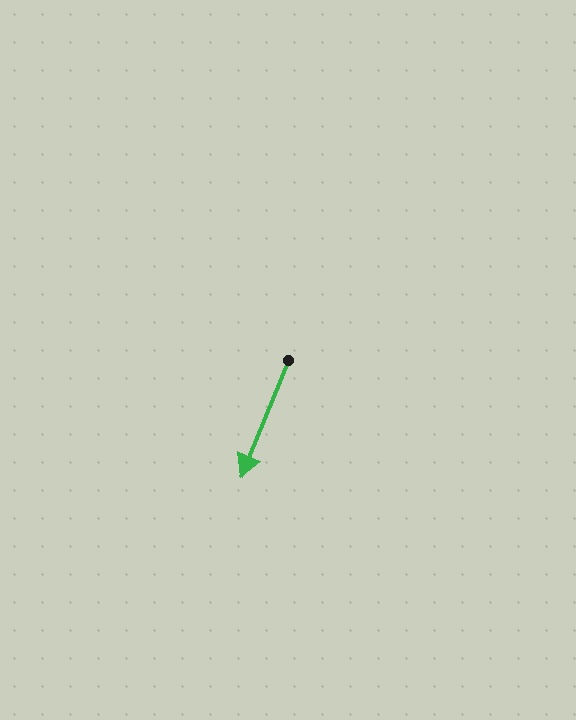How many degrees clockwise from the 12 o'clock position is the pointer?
Approximately 202 degrees.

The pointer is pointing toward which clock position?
Roughly 7 o'clock.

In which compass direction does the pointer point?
South.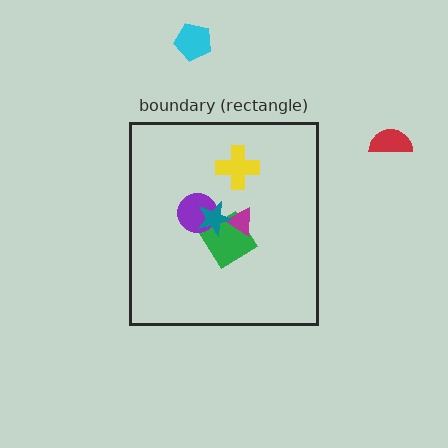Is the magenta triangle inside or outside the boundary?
Inside.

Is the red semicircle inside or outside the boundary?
Outside.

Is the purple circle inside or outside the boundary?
Inside.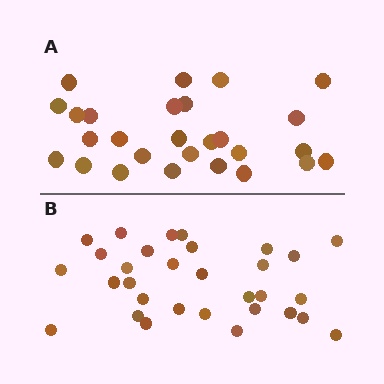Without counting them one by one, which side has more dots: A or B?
Region B (the bottom region) has more dots.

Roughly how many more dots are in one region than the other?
Region B has about 4 more dots than region A.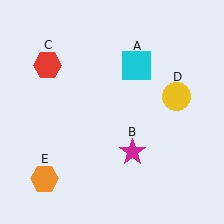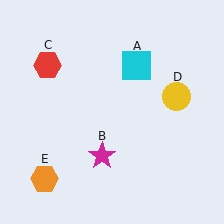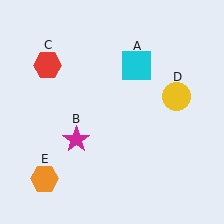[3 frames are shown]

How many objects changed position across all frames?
1 object changed position: magenta star (object B).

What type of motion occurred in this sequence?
The magenta star (object B) rotated clockwise around the center of the scene.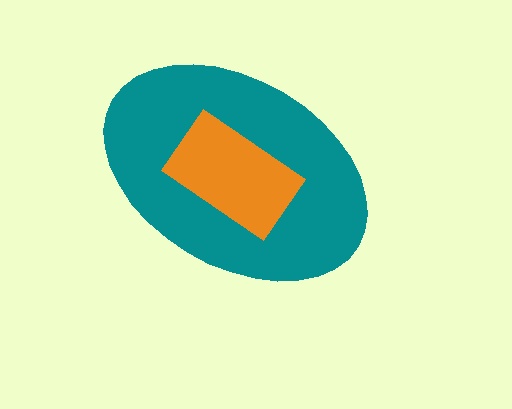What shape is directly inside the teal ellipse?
The orange rectangle.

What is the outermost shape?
The teal ellipse.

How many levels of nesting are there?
2.